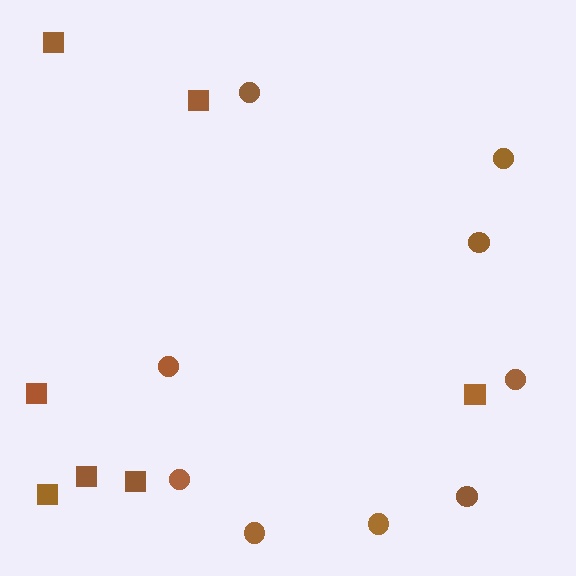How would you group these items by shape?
There are 2 groups: one group of circles (9) and one group of squares (7).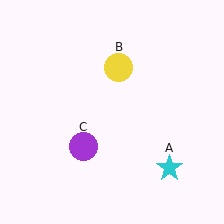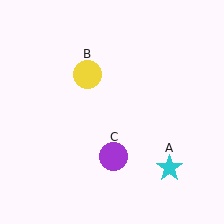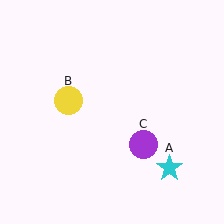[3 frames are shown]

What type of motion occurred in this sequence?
The yellow circle (object B), purple circle (object C) rotated counterclockwise around the center of the scene.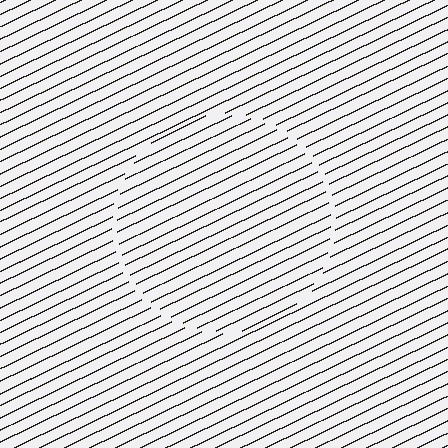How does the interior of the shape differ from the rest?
The interior of the shape contains the same grating, shifted by half a period — the contour is defined by the phase discontinuity where line-ends from the inner and outer gratings abut.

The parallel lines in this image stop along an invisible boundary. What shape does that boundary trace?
An illusory circle. The interior of the shape contains the same grating, shifted by half a period — the contour is defined by the phase discontinuity where line-ends from the inner and outer gratings abut.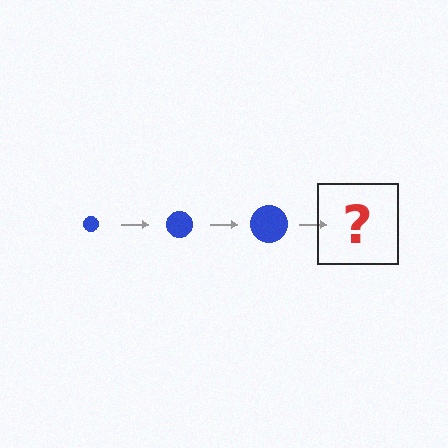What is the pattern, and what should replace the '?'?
The pattern is that the circle gets progressively larger each step. The '?' should be a blue circle, larger than the previous one.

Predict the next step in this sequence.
The next step is a blue circle, larger than the previous one.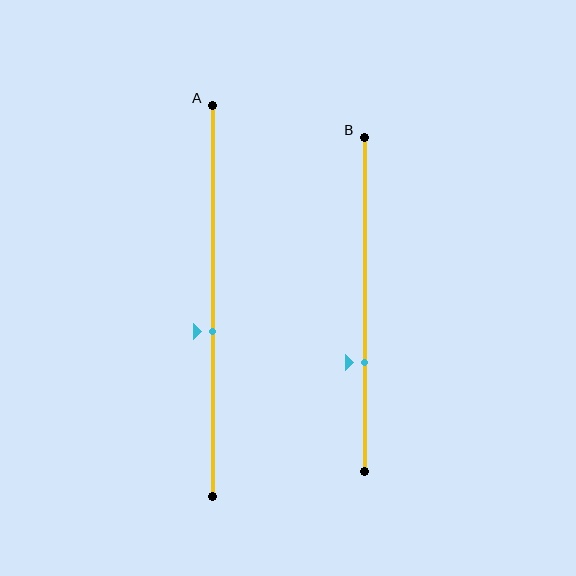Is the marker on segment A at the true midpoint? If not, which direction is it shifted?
No, the marker on segment A is shifted downward by about 8% of the segment length.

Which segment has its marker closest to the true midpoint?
Segment A has its marker closest to the true midpoint.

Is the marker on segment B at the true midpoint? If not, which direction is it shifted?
No, the marker on segment B is shifted downward by about 17% of the segment length.